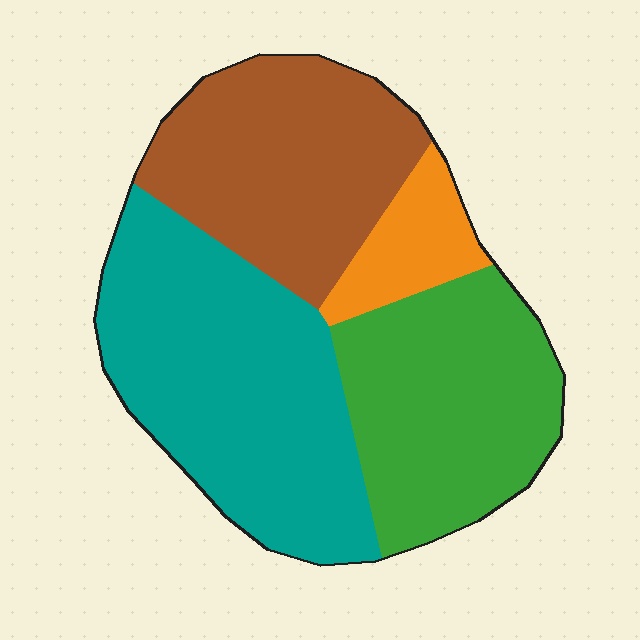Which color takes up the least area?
Orange, at roughly 10%.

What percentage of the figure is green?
Green covers 28% of the figure.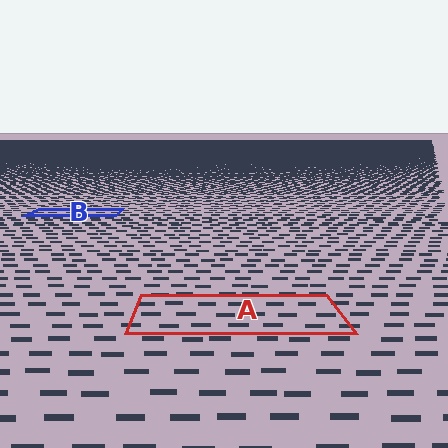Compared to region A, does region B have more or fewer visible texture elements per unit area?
Region B has more texture elements per unit area — they are packed more densely because it is farther away.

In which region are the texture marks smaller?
The texture marks are smaller in region B, because it is farther away.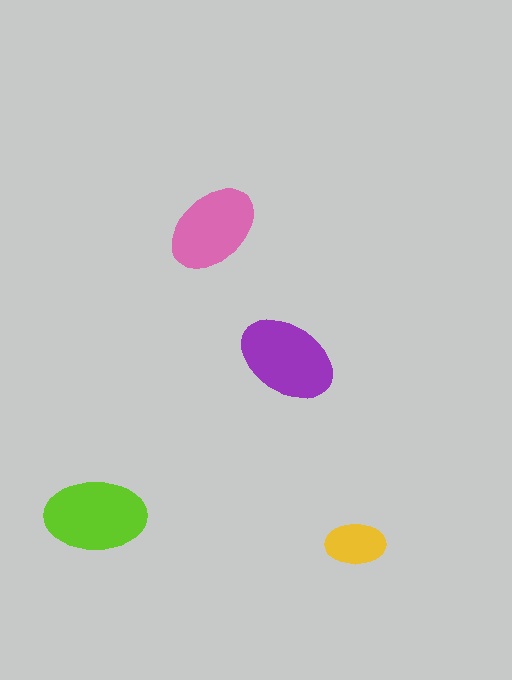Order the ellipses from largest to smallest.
the lime one, the purple one, the pink one, the yellow one.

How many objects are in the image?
There are 4 objects in the image.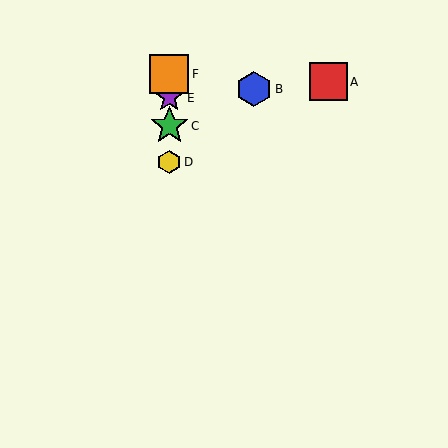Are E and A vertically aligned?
No, E is at x≈169 and A is at x≈328.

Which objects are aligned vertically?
Objects C, D, E, F are aligned vertically.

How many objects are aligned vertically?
4 objects (C, D, E, F) are aligned vertically.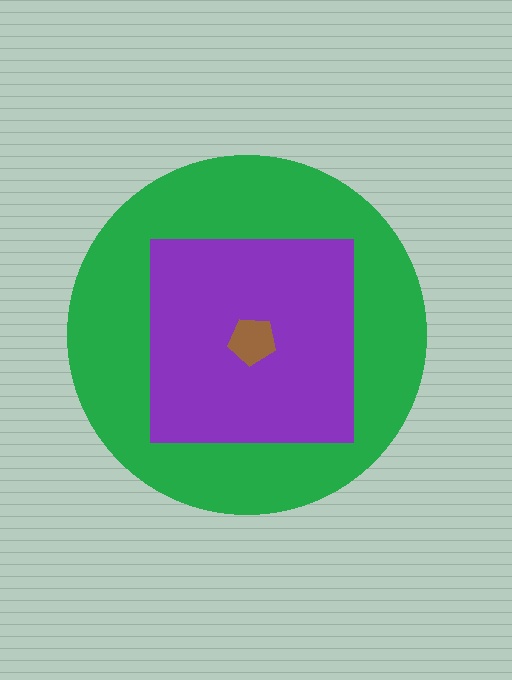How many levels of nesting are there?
3.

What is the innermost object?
The brown pentagon.